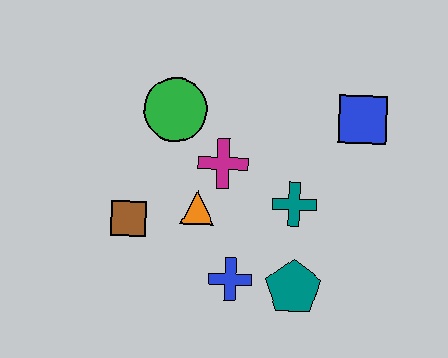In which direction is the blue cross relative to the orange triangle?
The blue cross is below the orange triangle.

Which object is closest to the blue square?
The teal cross is closest to the blue square.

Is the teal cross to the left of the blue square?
Yes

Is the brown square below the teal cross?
Yes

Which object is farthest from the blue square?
The brown square is farthest from the blue square.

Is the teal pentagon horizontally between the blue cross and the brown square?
No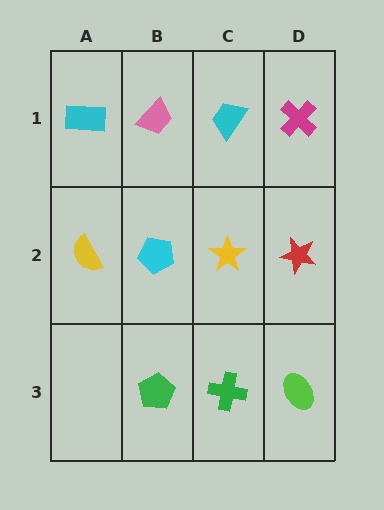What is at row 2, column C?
A yellow star.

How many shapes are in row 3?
3 shapes.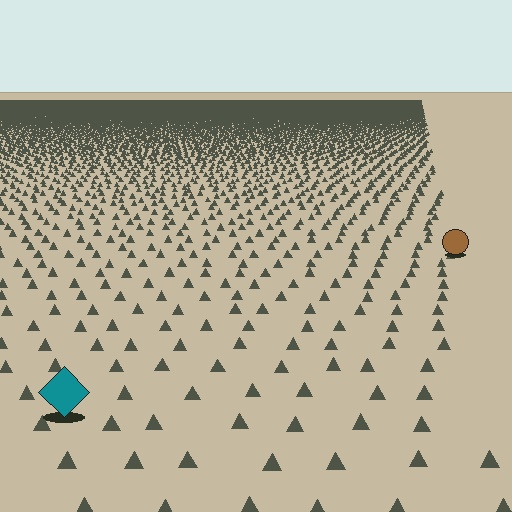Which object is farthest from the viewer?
The brown circle is farthest from the viewer. It appears smaller and the ground texture around it is denser.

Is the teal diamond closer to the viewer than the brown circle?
Yes. The teal diamond is closer — you can tell from the texture gradient: the ground texture is coarser near it.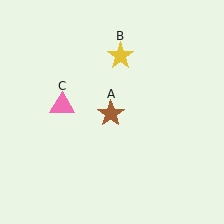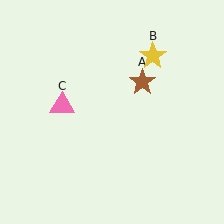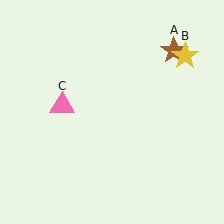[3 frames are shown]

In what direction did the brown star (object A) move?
The brown star (object A) moved up and to the right.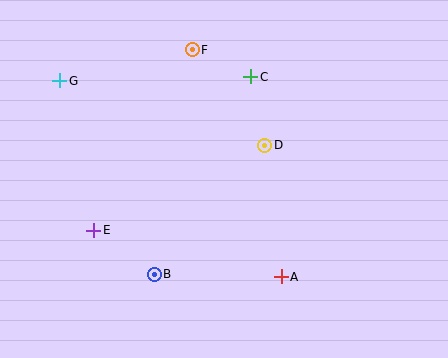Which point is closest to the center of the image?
Point D at (265, 145) is closest to the center.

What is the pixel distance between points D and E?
The distance between D and E is 191 pixels.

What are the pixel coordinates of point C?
Point C is at (251, 77).